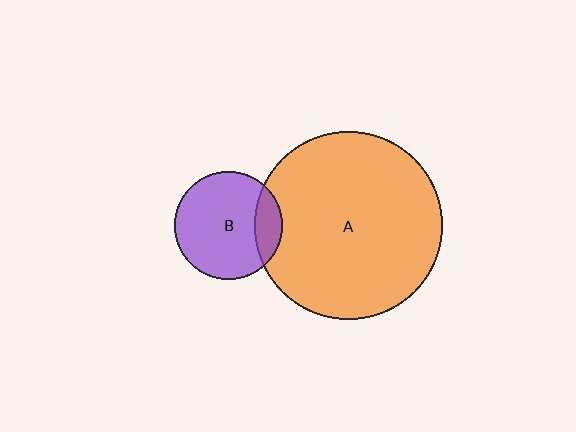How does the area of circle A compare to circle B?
Approximately 3.0 times.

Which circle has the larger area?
Circle A (orange).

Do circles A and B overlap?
Yes.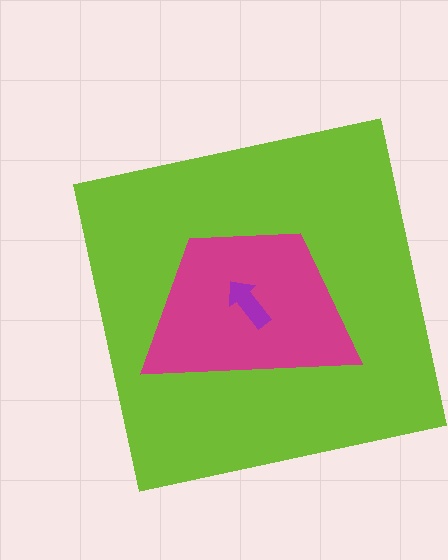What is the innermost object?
The purple arrow.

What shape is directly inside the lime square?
The magenta trapezoid.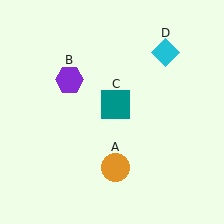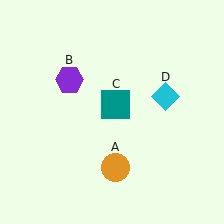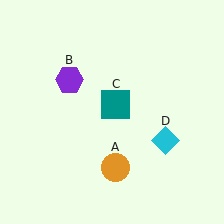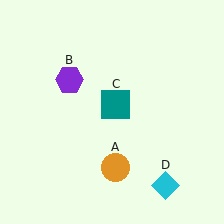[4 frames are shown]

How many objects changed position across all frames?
1 object changed position: cyan diamond (object D).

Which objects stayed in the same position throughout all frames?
Orange circle (object A) and purple hexagon (object B) and teal square (object C) remained stationary.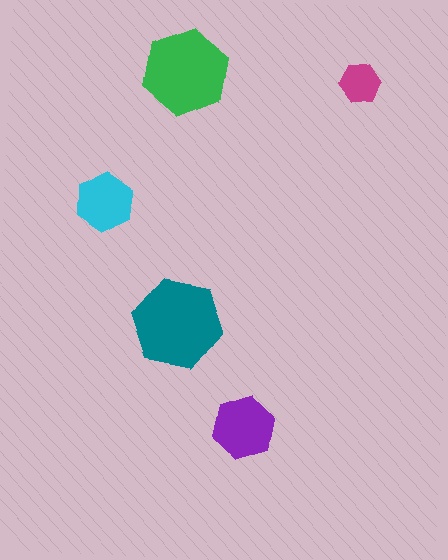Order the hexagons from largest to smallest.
the teal one, the green one, the purple one, the cyan one, the magenta one.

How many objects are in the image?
There are 5 objects in the image.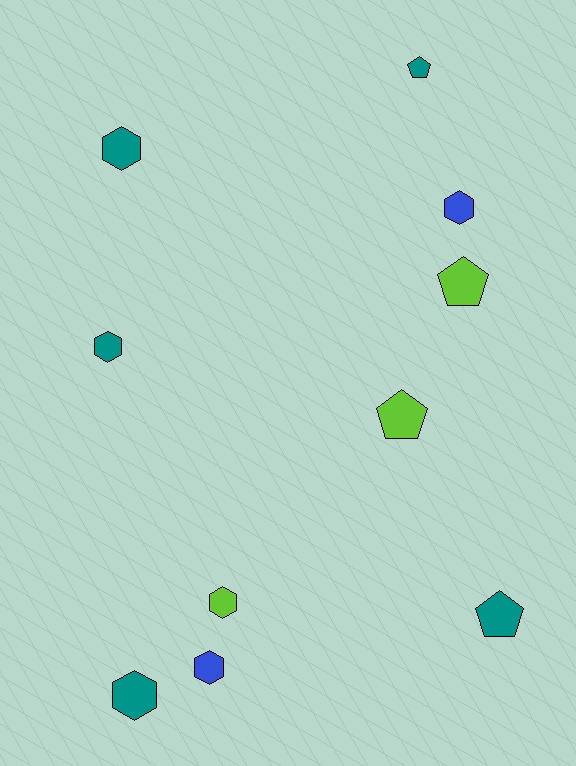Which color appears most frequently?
Teal, with 5 objects.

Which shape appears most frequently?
Hexagon, with 6 objects.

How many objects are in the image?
There are 10 objects.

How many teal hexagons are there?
There are 3 teal hexagons.